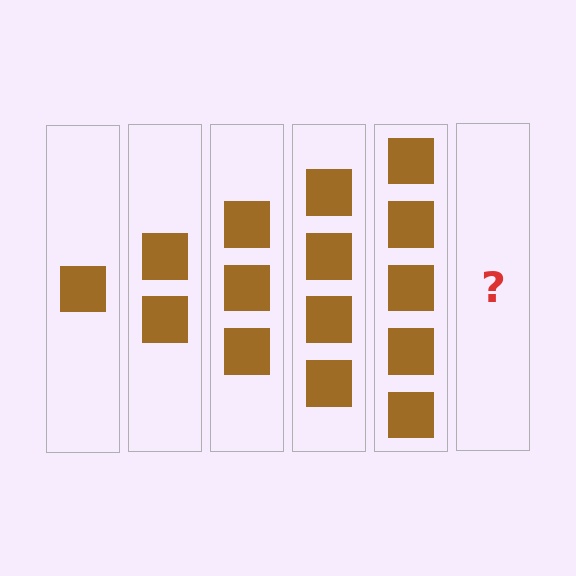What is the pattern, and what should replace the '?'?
The pattern is that each step adds one more square. The '?' should be 6 squares.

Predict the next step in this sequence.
The next step is 6 squares.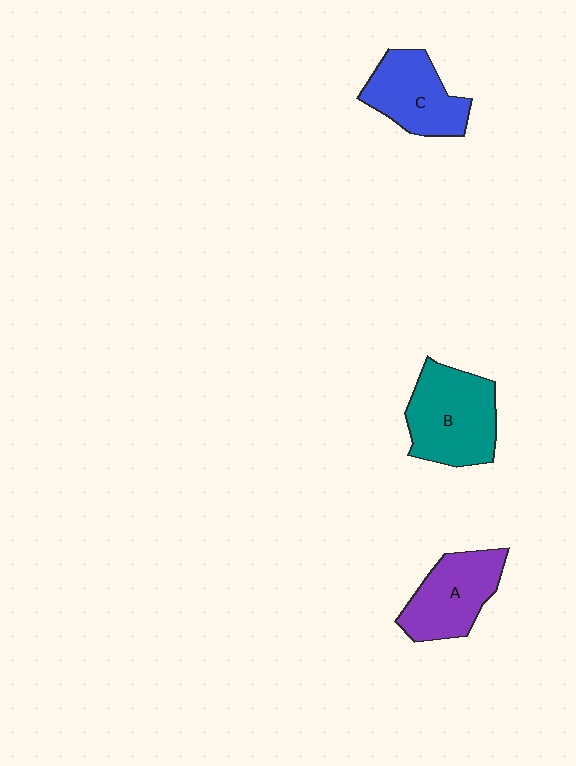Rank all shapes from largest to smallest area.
From largest to smallest: B (teal), A (purple), C (blue).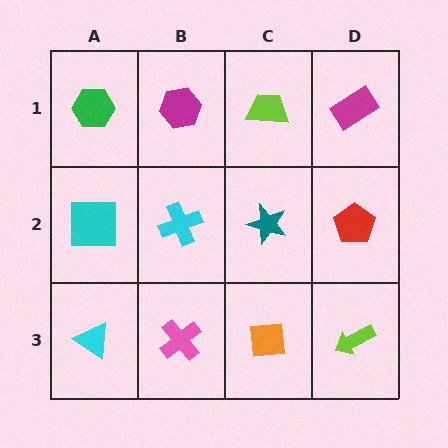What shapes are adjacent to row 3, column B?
A cyan cross (row 2, column B), a cyan triangle (row 3, column A), an orange square (row 3, column C).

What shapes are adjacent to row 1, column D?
A red pentagon (row 2, column D), a lime trapezoid (row 1, column C).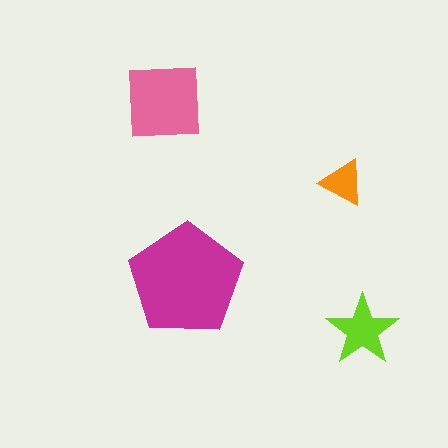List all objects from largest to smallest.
The magenta pentagon, the pink square, the lime star, the orange triangle.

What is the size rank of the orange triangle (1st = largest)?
4th.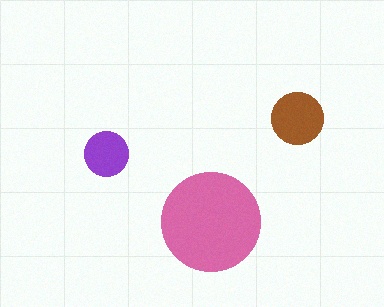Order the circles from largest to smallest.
the pink one, the brown one, the purple one.